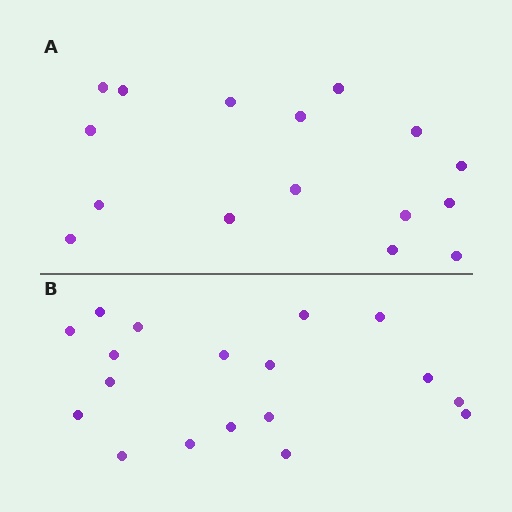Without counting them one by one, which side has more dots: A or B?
Region B (the bottom region) has more dots.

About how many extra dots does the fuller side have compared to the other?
Region B has just a few more — roughly 2 or 3 more dots than region A.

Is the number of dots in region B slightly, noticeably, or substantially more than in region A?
Region B has only slightly more — the two regions are fairly close. The ratio is roughly 1.1 to 1.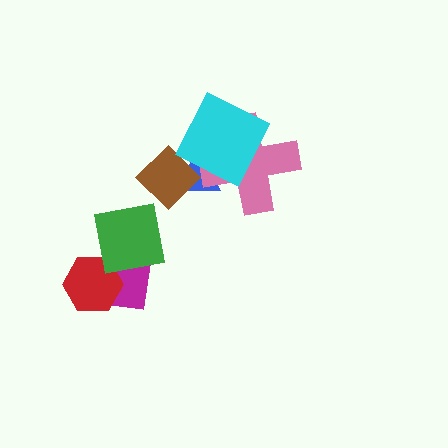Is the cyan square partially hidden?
No, no other shape covers it.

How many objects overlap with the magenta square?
2 objects overlap with the magenta square.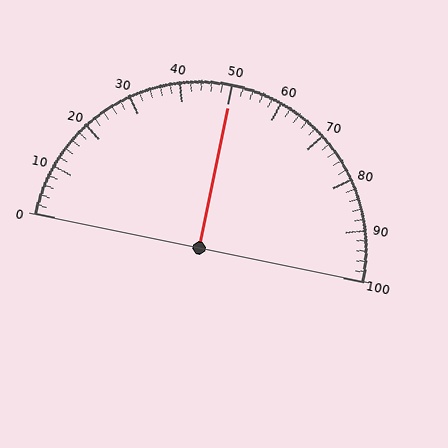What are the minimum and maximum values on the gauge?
The gauge ranges from 0 to 100.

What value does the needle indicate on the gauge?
The needle indicates approximately 50.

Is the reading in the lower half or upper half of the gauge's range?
The reading is in the upper half of the range (0 to 100).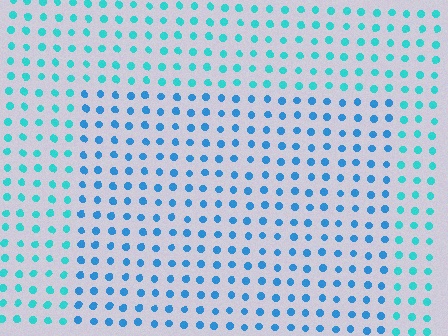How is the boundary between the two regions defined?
The boundary is defined purely by a slight shift in hue (about 28 degrees). Spacing, size, and orientation are identical on both sides.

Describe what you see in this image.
The image is filled with small cyan elements in a uniform arrangement. A rectangle-shaped region is visible where the elements are tinted to a slightly different hue, forming a subtle color boundary.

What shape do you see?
I see a rectangle.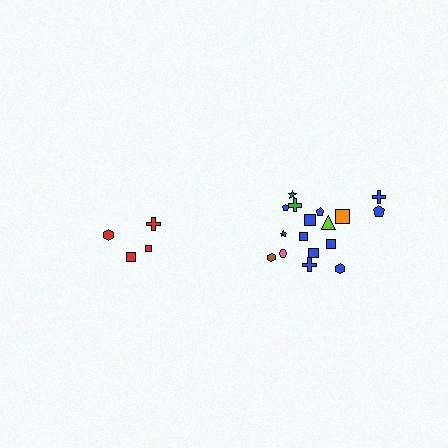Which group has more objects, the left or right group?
The right group.